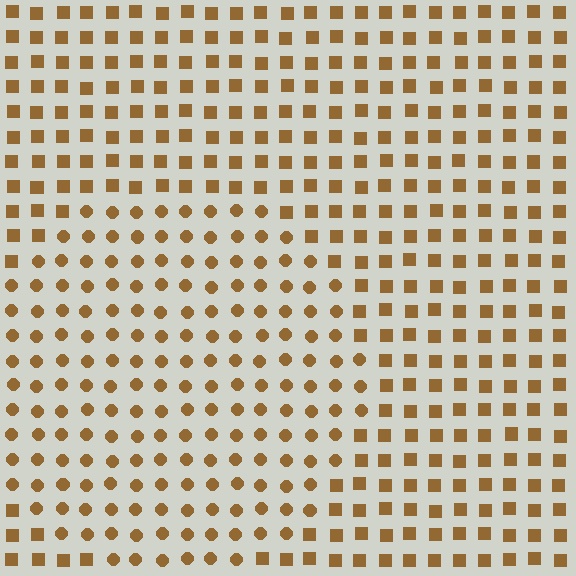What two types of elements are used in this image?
The image uses circles inside the circle region and squares outside it.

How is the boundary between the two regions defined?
The boundary is defined by a change in element shape: circles inside vs. squares outside. All elements share the same color and spacing.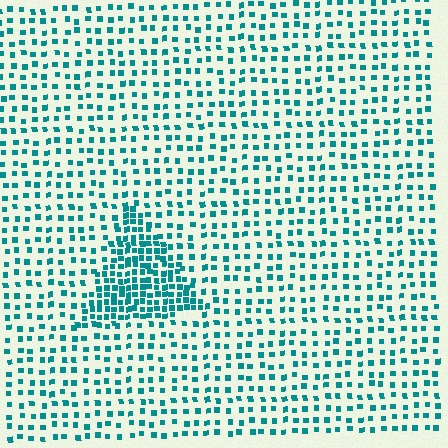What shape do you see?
I see a triangle.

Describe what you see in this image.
The image contains small teal elements arranged at two different densities. A triangle-shaped region is visible where the elements are more densely packed than the surrounding area.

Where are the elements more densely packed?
The elements are more densely packed inside the triangle boundary.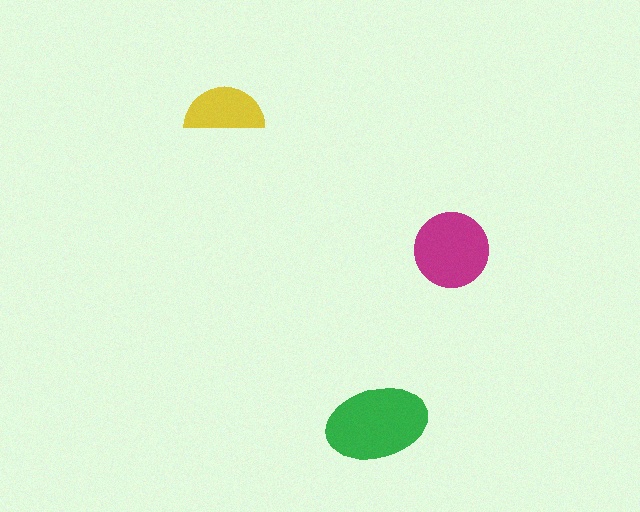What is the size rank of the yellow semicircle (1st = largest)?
3rd.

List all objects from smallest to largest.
The yellow semicircle, the magenta circle, the green ellipse.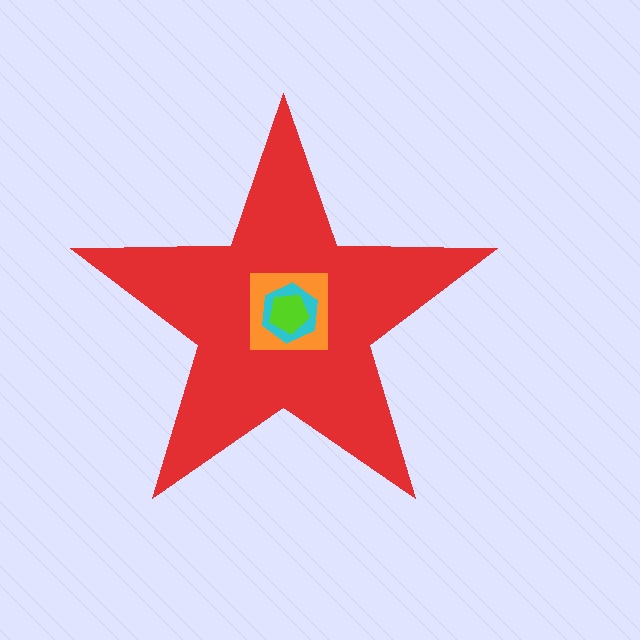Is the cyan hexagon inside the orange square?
Yes.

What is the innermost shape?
The lime pentagon.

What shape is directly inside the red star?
The orange square.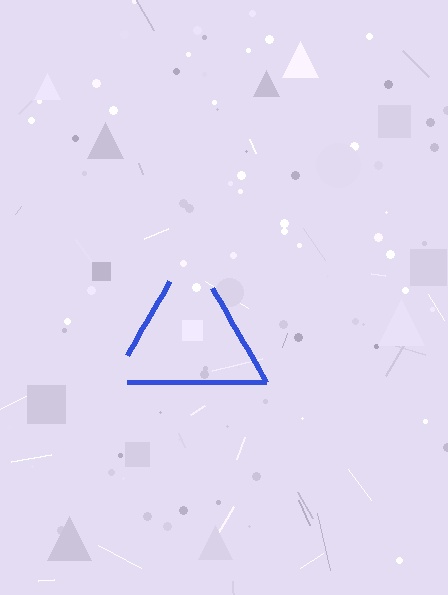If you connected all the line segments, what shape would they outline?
They would outline a triangle.